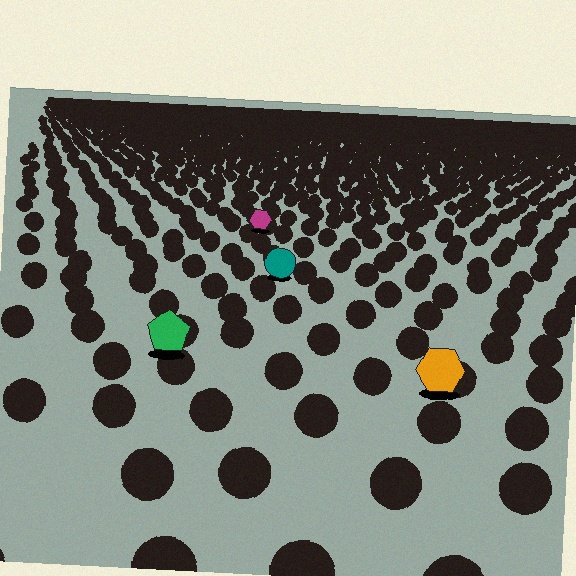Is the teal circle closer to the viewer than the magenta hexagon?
Yes. The teal circle is closer — you can tell from the texture gradient: the ground texture is coarser near it.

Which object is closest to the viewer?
The orange hexagon is closest. The texture marks near it are larger and more spread out.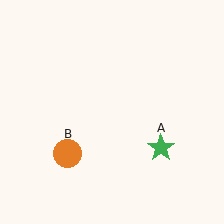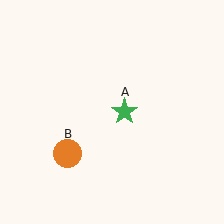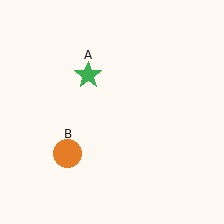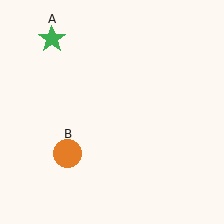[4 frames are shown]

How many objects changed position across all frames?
1 object changed position: green star (object A).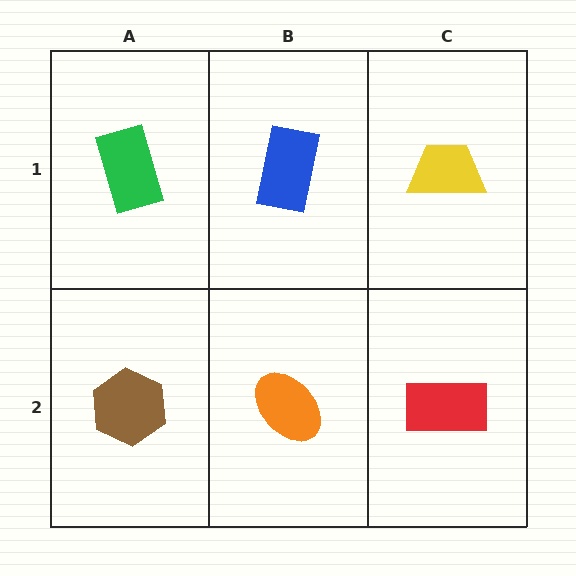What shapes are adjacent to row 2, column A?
A green rectangle (row 1, column A), an orange ellipse (row 2, column B).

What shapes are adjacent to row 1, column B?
An orange ellipse (row 2, column B), a green rectangle (row 1, column A), a yellow trapezoid (row 1, column C).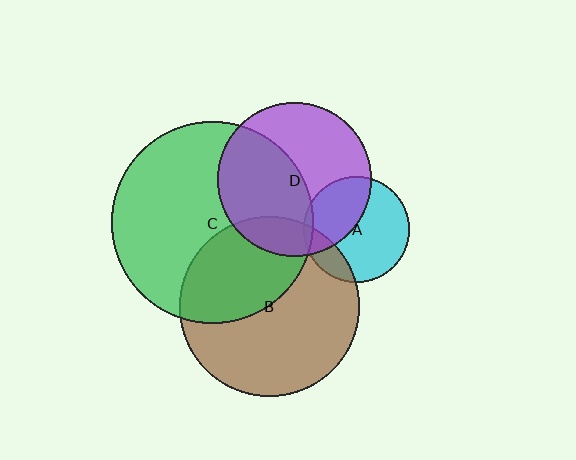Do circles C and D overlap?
Yes.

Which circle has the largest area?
Circle C (green).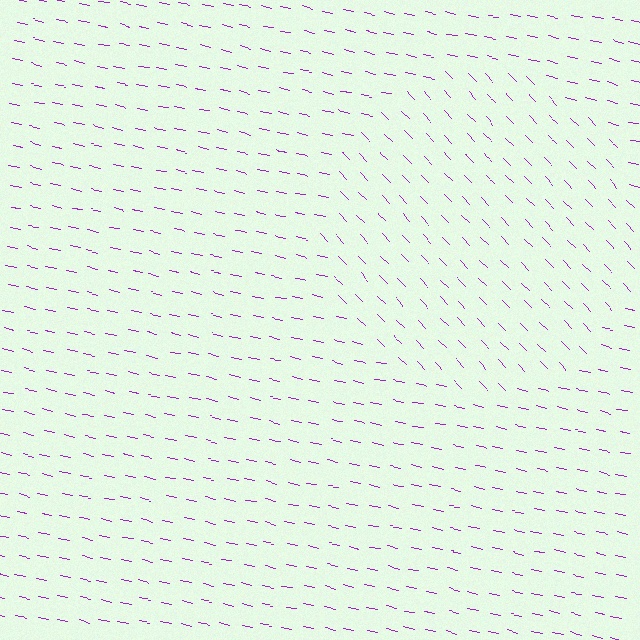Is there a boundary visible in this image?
Yes, there is a texture boundary formed by a change in line orientation.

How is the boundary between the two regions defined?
The boundary is defined purely by a change in line orientation (approximately 33 degrees difference). All lines are the same color and thickness.